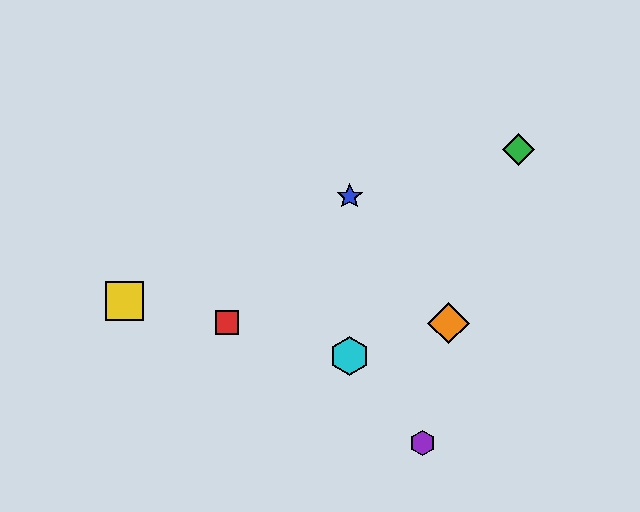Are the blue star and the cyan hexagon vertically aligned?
Yes, both are at x≈350.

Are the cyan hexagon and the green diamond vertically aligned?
No, the cyan hexagon is at x≈350 and the green diamond is at x≈519.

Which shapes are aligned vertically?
The blue star, the cyan hexagon are aligned vertically.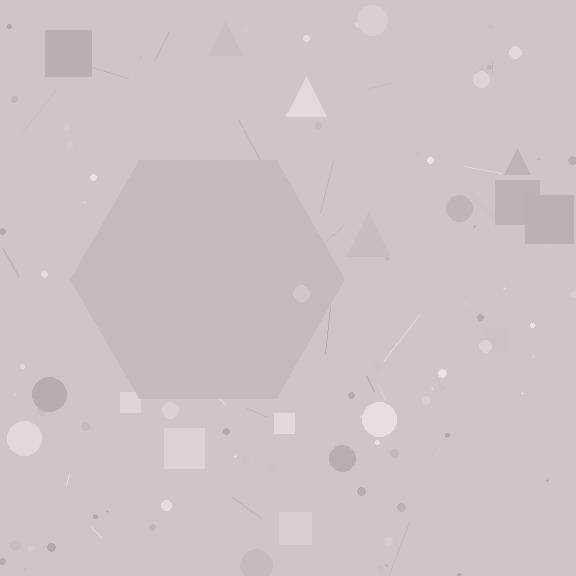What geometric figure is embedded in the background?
A hexagon is embedded in the background.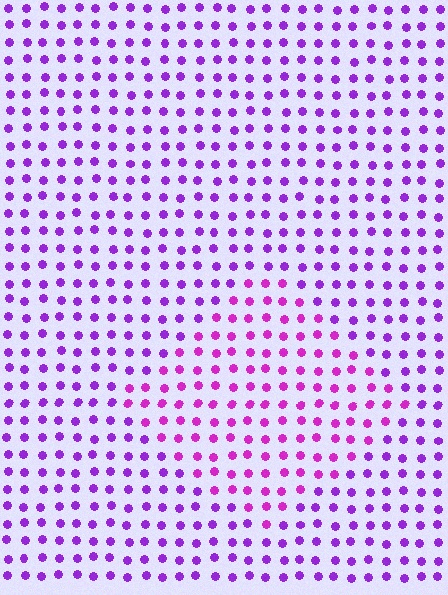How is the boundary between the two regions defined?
The boundary is defined purely by a slight shift in hue (about 26 degrees). Spacing, size, and orientation are identical on both sides.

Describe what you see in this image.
The image is filled with small purple elements in a uniform arrangement. A diamond-shaped region is visible where the elements are tinted to a slightly different hue, forming a subtle color boundary.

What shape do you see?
I see a diamond.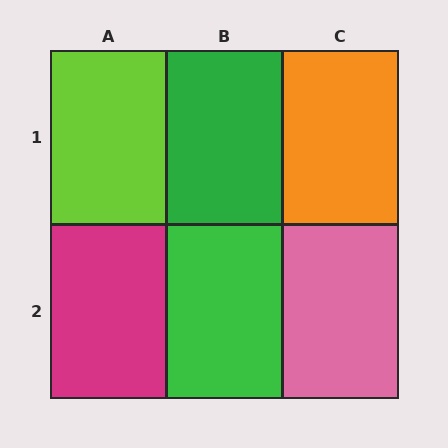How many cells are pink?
1 cell is pink.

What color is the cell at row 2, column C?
Pink.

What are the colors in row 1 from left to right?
Lime, green, orange.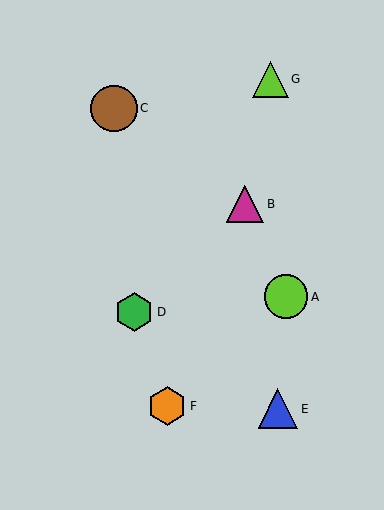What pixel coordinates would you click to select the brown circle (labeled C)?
Click at (114, 108) to select the brown circle C.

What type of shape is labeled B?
Shape B is a magenta triangle.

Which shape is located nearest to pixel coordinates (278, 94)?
The lime triangle (labeled G) at (270, 79) is nearest to that location.